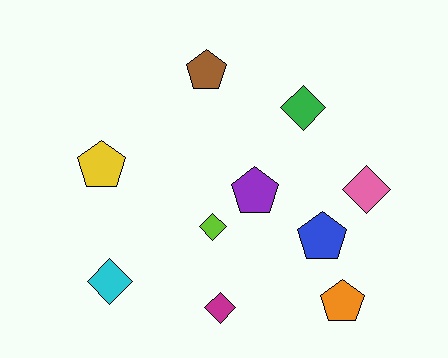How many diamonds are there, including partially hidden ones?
There are 5 diamonds.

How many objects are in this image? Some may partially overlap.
There are 10 objects.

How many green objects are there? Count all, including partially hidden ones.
There is 1 green object.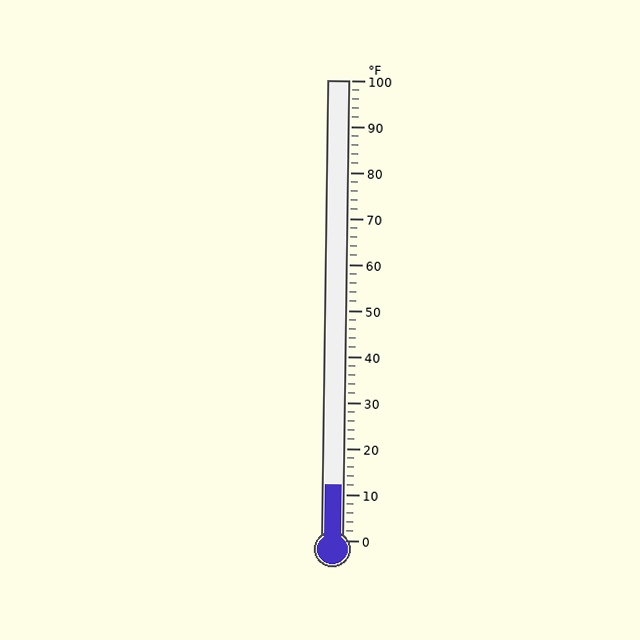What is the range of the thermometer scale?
The thermometer scale ranges from 0°F to 100°F.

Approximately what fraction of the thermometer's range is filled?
The thermometer is filled to approximately 10% of its range.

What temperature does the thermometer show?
The thermometer shows approximately 12°F.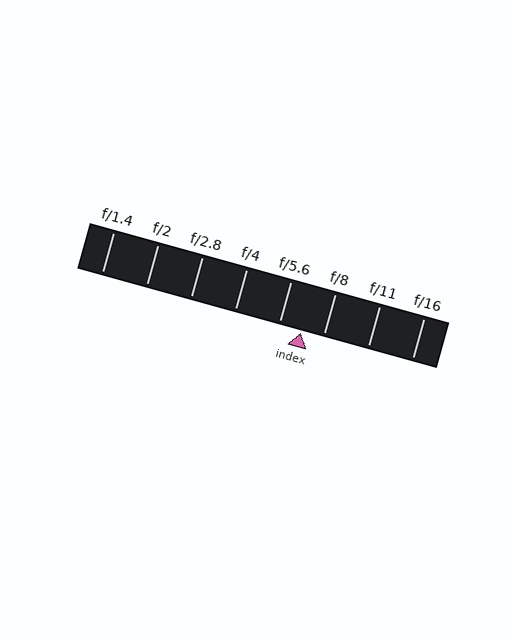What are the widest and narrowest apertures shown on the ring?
The widest aperture shown is f/1.4 and the narrowest is f/16.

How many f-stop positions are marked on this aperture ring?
There are 8 f-stop positions marked.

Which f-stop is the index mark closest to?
The index mark is closest to f/8.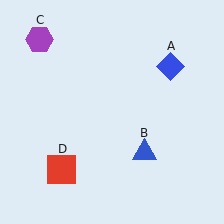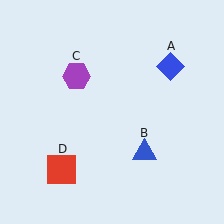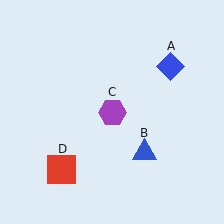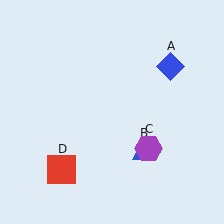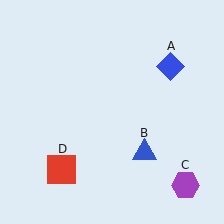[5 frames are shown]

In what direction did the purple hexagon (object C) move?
The purple hexagon (object C) moved down and to the right.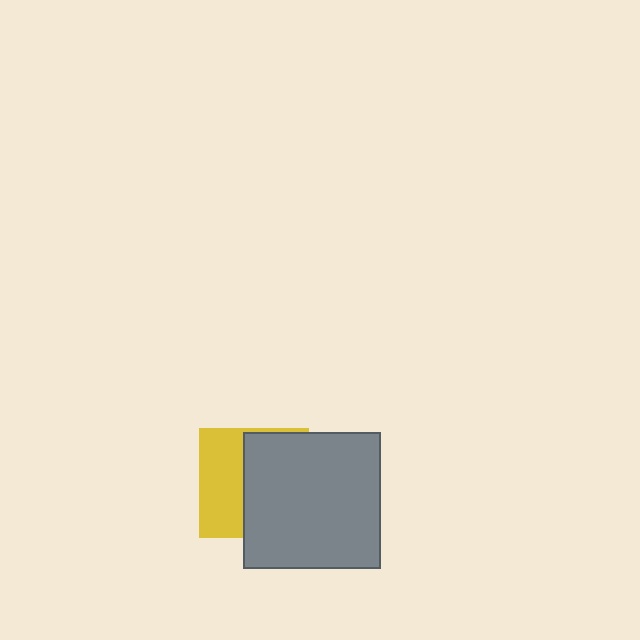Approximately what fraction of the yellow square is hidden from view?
Roughly 58% of the yellow square is hidden behind the gray square.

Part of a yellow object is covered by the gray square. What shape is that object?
It is a square.